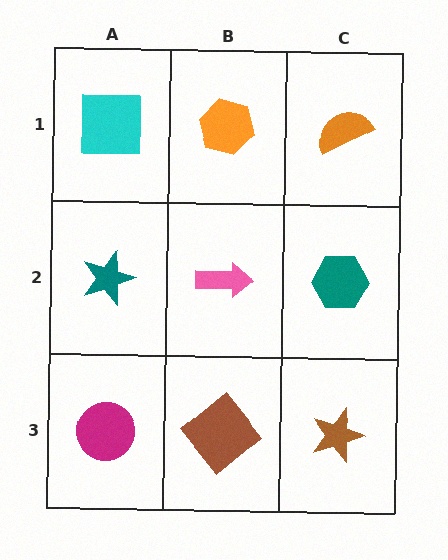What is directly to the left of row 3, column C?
A brown diamond.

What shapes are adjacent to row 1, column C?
A teal hexagon (row 2, column C), an orange hexagon (row 1, column B).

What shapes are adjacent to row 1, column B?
A pink arrow (row 2, column B), a cyan square (row 1, column A), an orange semicircle (row 1, column C).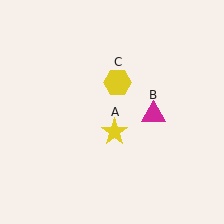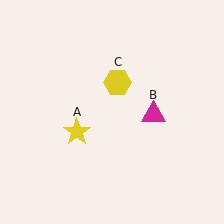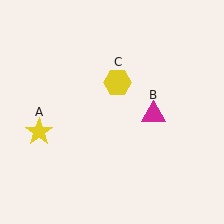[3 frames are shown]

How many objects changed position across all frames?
1 object changed position: yellow star (object A).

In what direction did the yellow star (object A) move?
The yellow star (object A) moved left.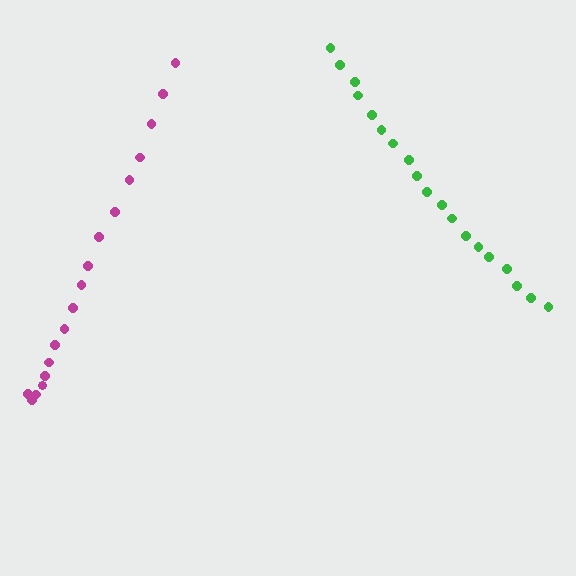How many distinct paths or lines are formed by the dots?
There are 2 distinct paths.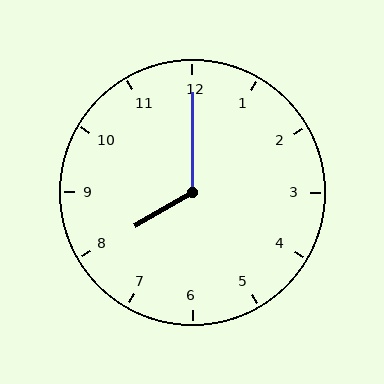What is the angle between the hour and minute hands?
Approximately 120 degrees.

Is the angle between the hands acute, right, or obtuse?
It is obtuse.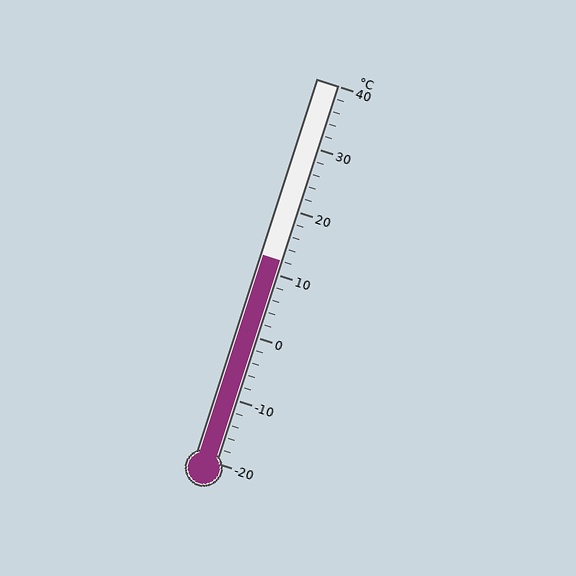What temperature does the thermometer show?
The thermometer shows approximately 12°C.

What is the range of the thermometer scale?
The thermometer scale ranges from -20°C to 40°C.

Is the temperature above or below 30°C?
The temperature is below 30°C.